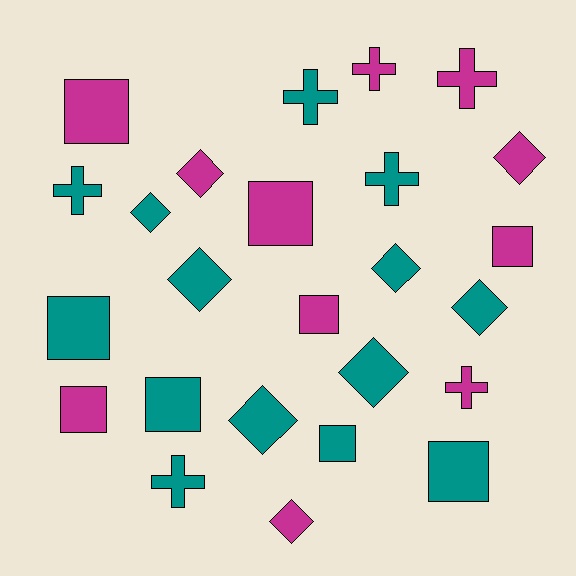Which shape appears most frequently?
Diamond, with 9 objects.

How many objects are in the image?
There are 25 objects.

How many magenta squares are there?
There are 5 magenta squares.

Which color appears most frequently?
Teal, with 14 objects.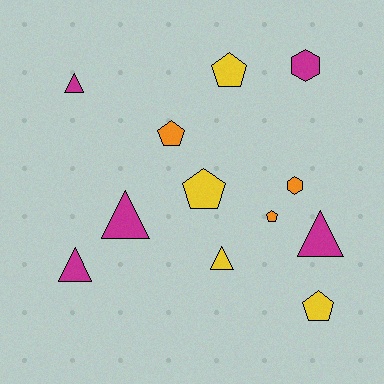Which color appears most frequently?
Magenta, with 5 objects.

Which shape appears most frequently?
Pentagon, with 5 objects.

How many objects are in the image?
There are 12 objects.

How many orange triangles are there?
There are no orange triangles.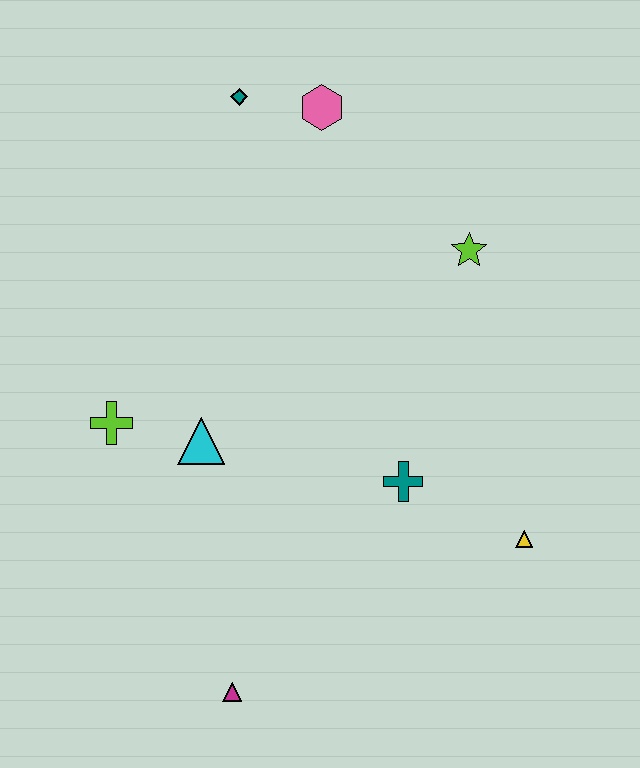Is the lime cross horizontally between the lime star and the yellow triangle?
No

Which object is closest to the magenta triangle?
The cyan triangle is closest to the magenta triangle.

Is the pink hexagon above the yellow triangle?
Yes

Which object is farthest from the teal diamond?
The magenta triangle is farthest from the teal diamond.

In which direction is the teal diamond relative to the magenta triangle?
The teal diamond is above the magenta triangle.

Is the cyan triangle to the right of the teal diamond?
No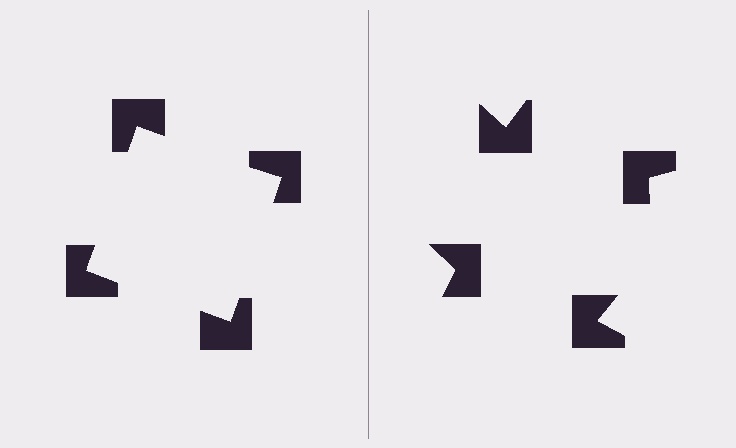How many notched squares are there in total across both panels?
8 — 4 on each side.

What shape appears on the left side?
An illusory square.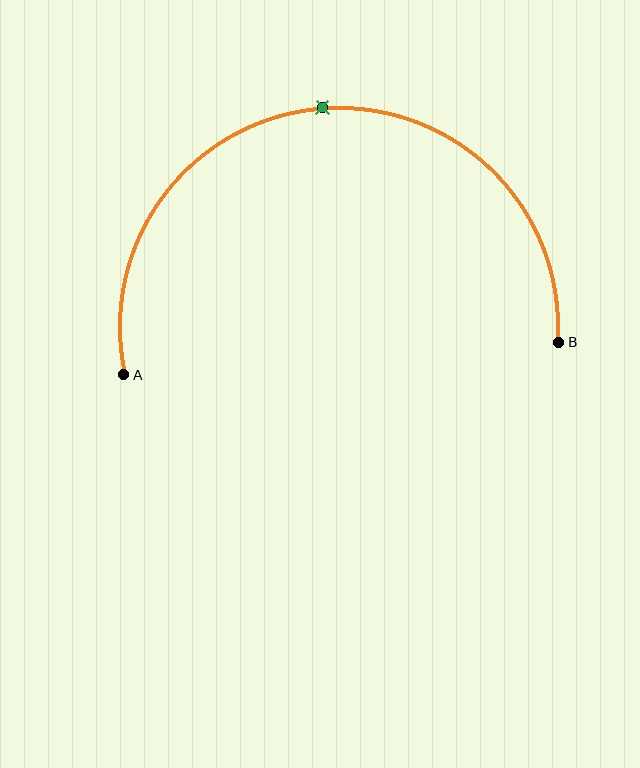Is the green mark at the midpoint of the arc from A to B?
Yes. The green mark lies on the arc at equal arc-length from both A and B — it is the arc midpoint.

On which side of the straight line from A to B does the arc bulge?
The arc bulges above the straight line connecting A and B.